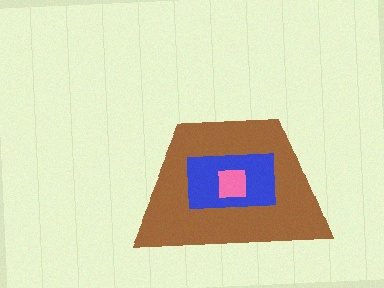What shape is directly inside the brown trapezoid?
The blue rectangle.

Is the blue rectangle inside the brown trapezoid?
Yes.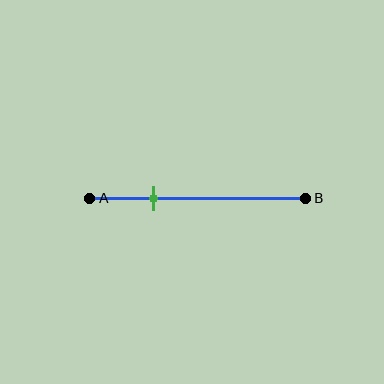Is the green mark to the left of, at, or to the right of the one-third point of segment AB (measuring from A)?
The green mark is to the left of the one-third point of segment AB.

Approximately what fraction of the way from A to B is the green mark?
The green mark is approximately 30% of the way from A to B.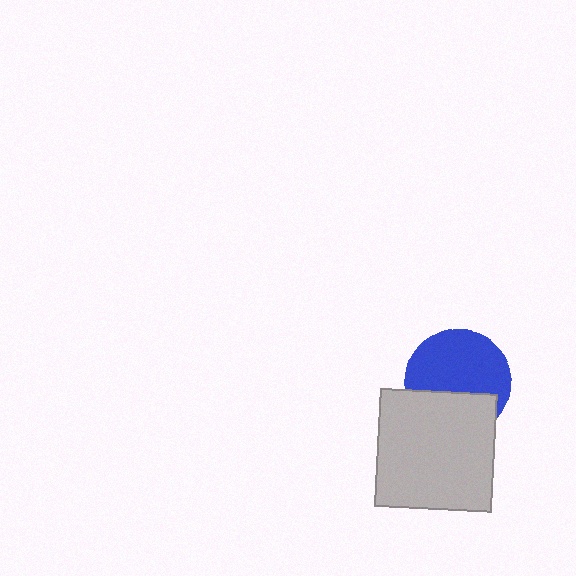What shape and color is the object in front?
The object in front is a light gray square.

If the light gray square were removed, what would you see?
You would see the complete blue circle.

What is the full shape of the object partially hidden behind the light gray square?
The partially hidden object is a blue circle.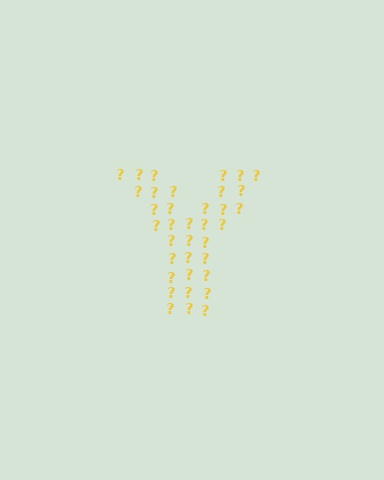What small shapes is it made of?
It is made of small question marks.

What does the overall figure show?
The overall figure shows the letter Y.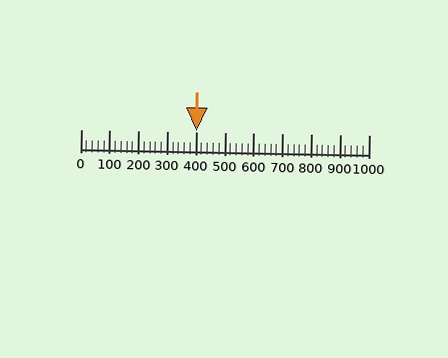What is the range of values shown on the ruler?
The ruler shows values from 0 to 1000.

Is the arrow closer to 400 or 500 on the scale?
The arrow is closer to 400.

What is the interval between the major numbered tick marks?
The major tick marks are spaced 100 units apart.